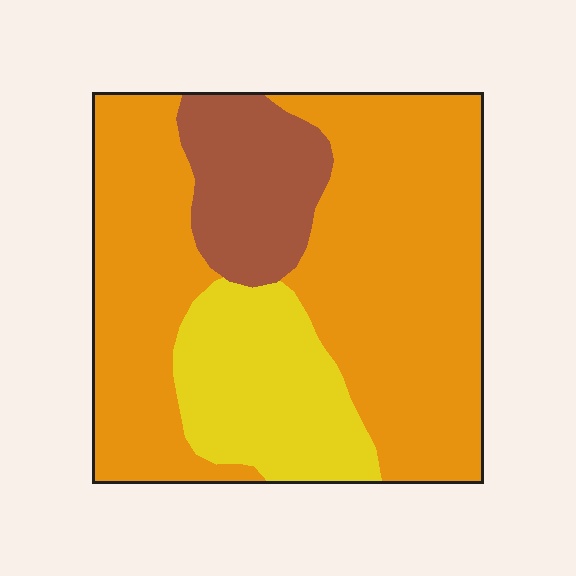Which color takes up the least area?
Brown, at roughly 15%.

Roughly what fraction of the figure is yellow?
Yellow covers about 20% of the figure.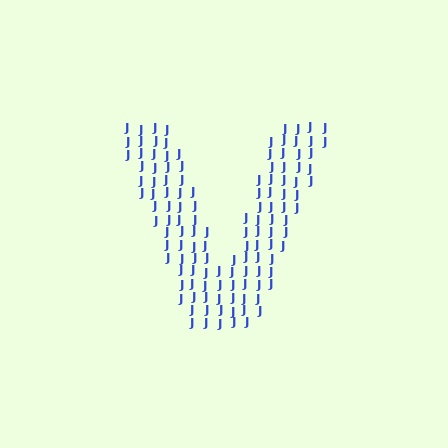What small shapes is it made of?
It is made of small letter J's.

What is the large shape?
The large shape is the letter V.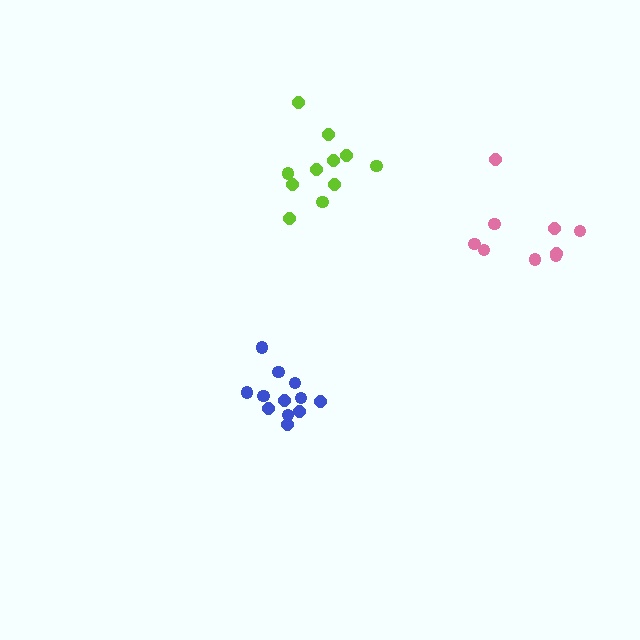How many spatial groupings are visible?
There are 3 spatial groupings.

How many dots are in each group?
Group 1: 9 dots, Group 2: 12 dots, Group 3: 11 dots (32 total).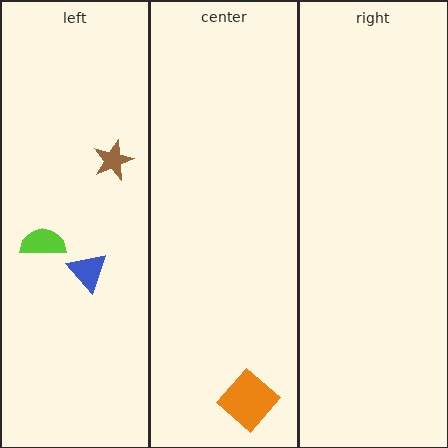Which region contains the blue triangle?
The left region.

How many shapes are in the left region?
3.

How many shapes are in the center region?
1.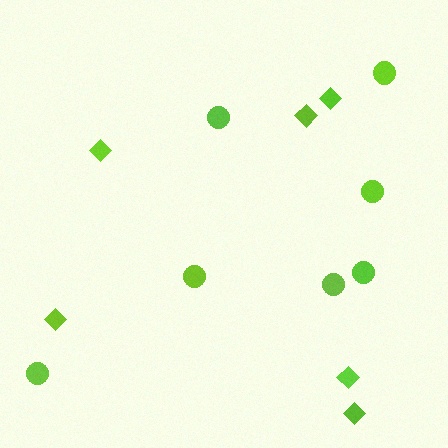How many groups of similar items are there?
There are 2 groups: one group of diamonds (6) and one group of circles (7).